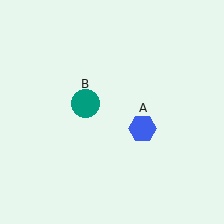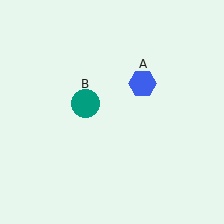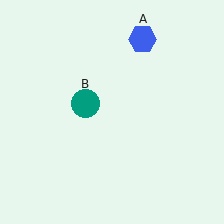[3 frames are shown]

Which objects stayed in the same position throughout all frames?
Teal circle (object B) remained stationary.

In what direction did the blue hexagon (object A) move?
The blue hexagon (object A) moved up.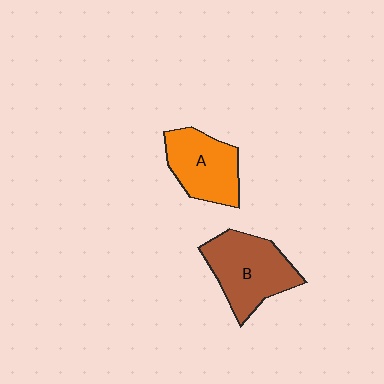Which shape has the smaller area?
Shape A (orange).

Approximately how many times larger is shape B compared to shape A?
Approximately 1.2 times.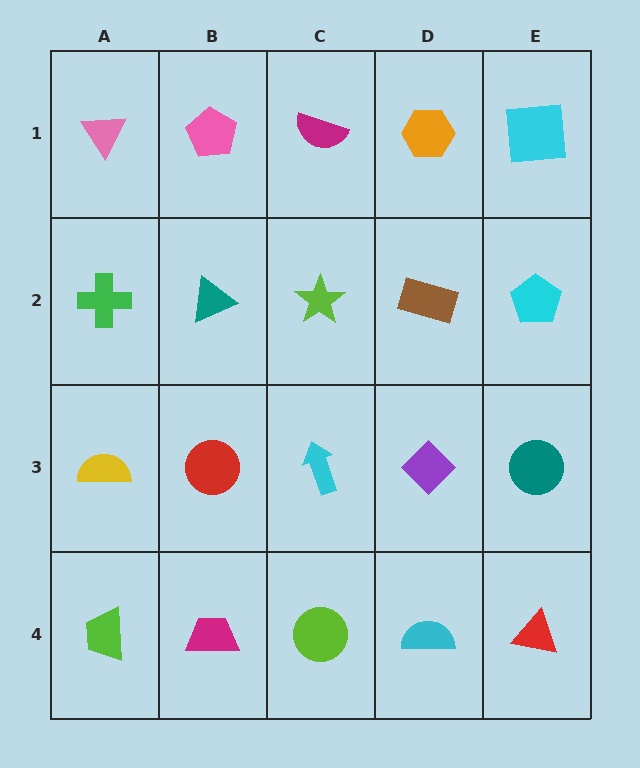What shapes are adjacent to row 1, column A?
A green cross (row 2, column A), a pink pentagon (row 1, column B).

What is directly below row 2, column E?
A teal circle.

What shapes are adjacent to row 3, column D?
A brown rectangle (row 2, column D), a cyan semicircle (row 4, column D), a cyan arrow (row 3, column C), a teal circle (row 3, column E).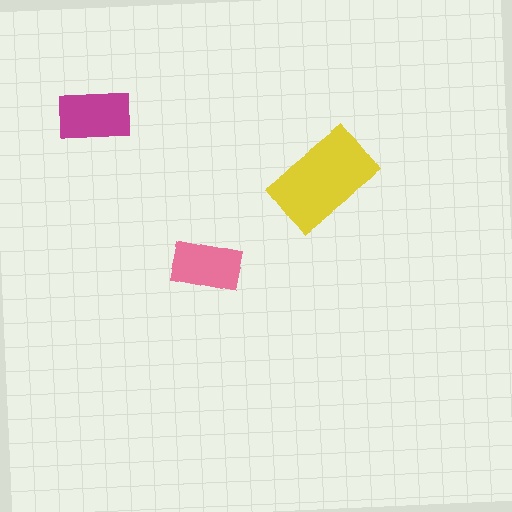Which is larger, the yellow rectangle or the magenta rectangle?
The yellow one.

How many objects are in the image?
There are 3 objects in the image.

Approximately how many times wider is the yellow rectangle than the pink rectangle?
About 1.5 times wider.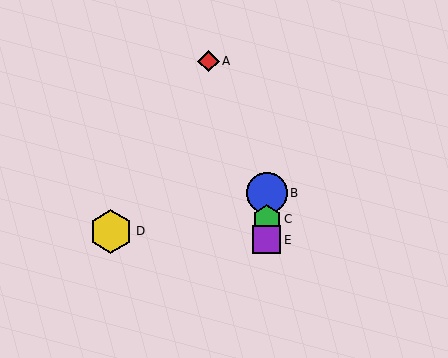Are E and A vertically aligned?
No, E is at x≈267 and A is at x≈208.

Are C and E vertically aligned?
Yes, both are at x≈267.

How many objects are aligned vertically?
3 objects (B, C, E) are aligned vertically.